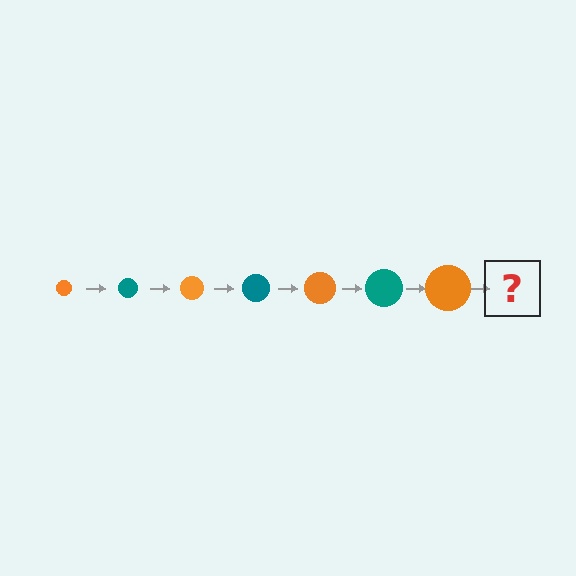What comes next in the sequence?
The next element should be a teal circle, larger than the previous one.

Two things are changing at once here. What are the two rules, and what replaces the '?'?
The two rules are that the circle grows larger each step and the color cycles through orange and teal. The '?' should be a teal circle, larger than the previous one.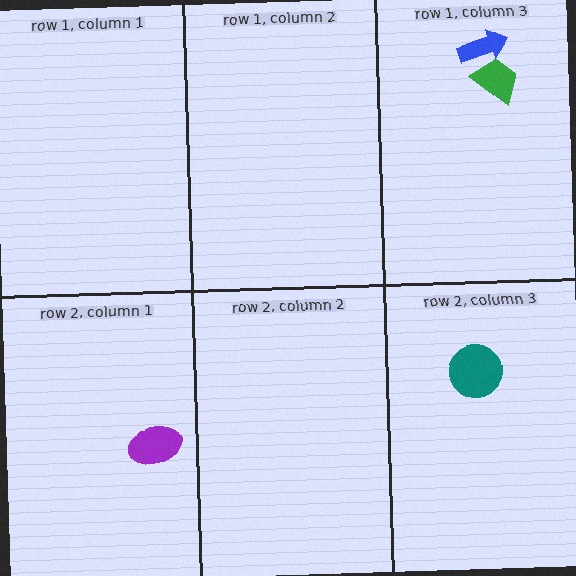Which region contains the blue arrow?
The row 1, column 3 region.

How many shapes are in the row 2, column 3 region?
1.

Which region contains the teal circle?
The row 2, column 3 region.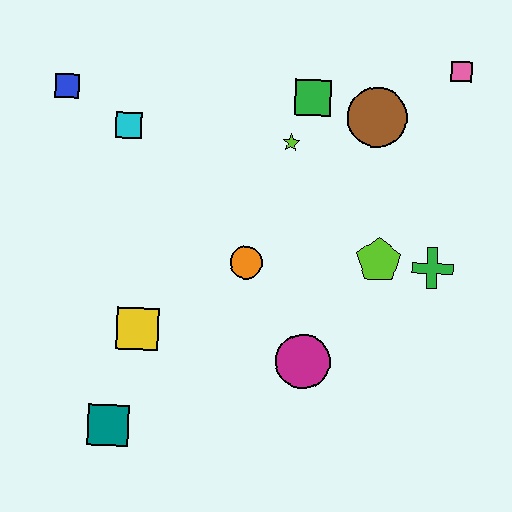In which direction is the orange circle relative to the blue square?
The orange circle is to the right of the blue square.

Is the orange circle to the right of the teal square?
Yes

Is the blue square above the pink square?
No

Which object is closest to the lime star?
The green square is closest to the lime star.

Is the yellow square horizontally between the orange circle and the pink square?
No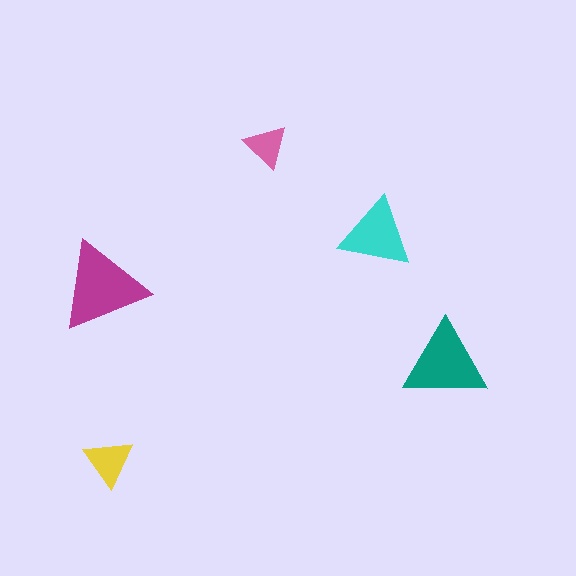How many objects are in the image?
There are 5 objects in the image.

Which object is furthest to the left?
The magenta triangle is leftmost.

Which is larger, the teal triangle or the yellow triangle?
The teal one.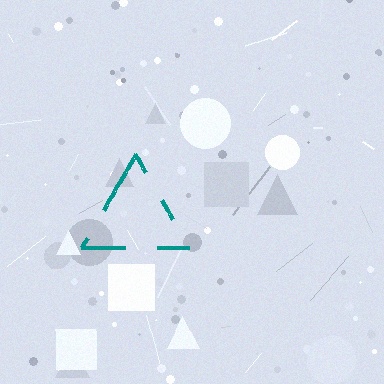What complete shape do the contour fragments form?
The contour fragments form a triangle.